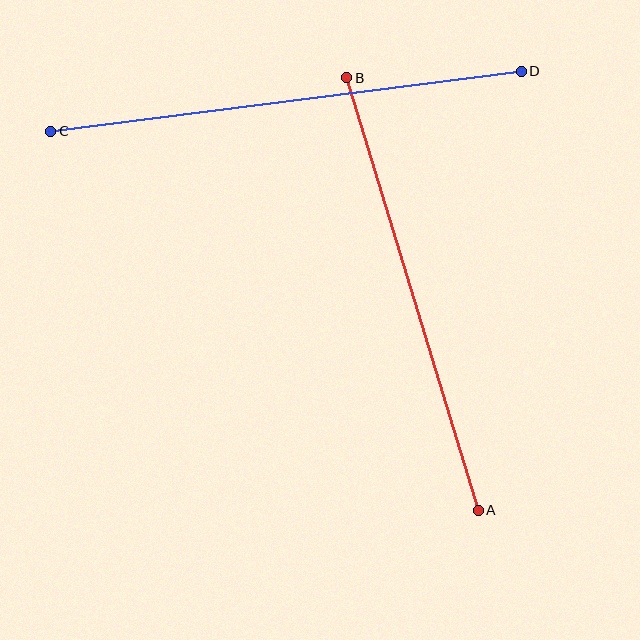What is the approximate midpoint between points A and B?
The midpoint is at approximately (412, 294) pixels.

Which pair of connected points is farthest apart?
Points C and D are farthest apart.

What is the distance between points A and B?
The distance is approximately 452 pixels.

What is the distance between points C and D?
The distance is approximately 474 pixels.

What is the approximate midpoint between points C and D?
The midpoint is at approximately (286, 101) pixels.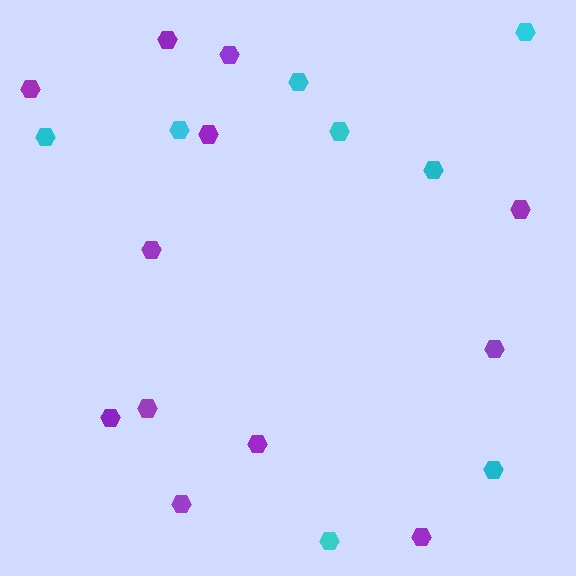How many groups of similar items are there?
There are 2 groups: one group of cyan hexagons (8) and one group of purple hexagons (12).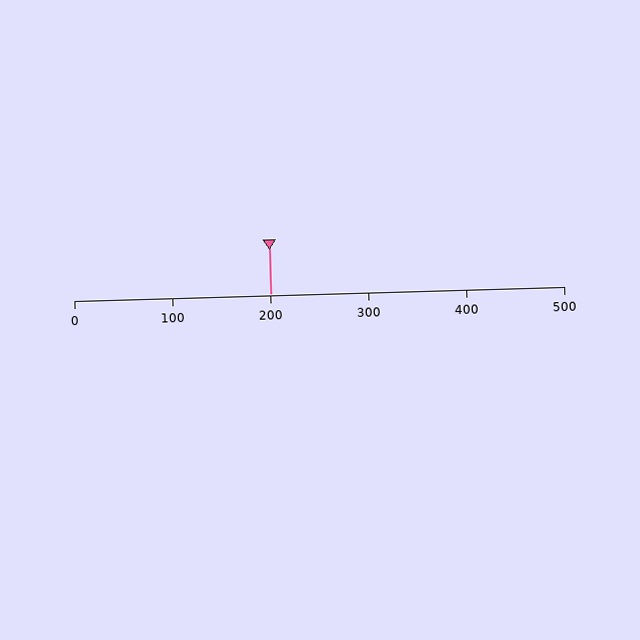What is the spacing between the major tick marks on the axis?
The major ticks are spaced 100 apart.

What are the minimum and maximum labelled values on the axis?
The axis runs from 0 to 500.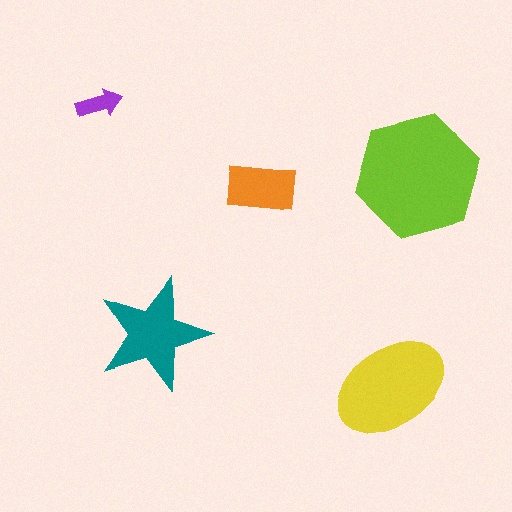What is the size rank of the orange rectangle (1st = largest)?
4th.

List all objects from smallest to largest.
The purple arrow, the orange rectangle, the teal star, the yellow ellipse, the lime hexagon.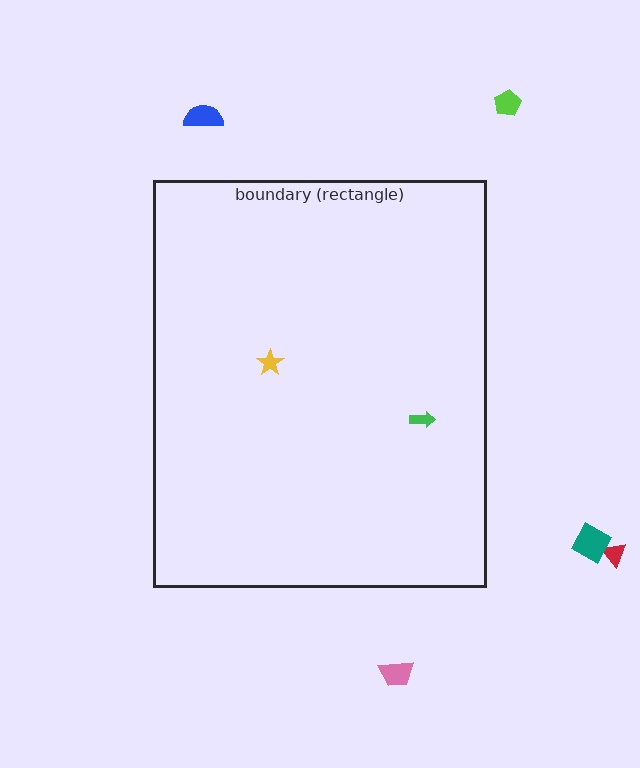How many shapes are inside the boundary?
2 inside, 5 outside.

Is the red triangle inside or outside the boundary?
Outside.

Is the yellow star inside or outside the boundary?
Inside.